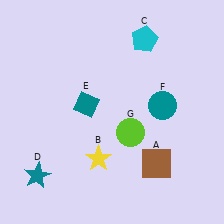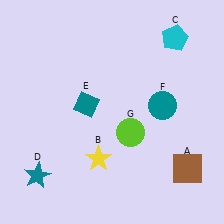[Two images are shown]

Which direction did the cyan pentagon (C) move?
The cyan pentagon (C) moved right.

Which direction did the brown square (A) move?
The brown square (A) moved right.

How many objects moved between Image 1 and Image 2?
2 objects moved between the two images.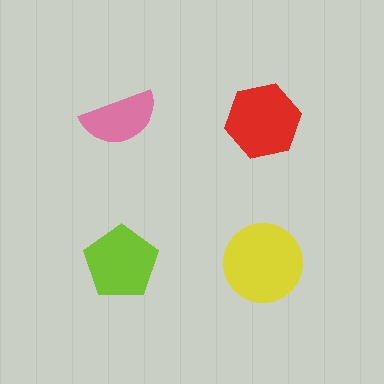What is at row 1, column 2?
A red hexagon.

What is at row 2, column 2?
A yellow circle.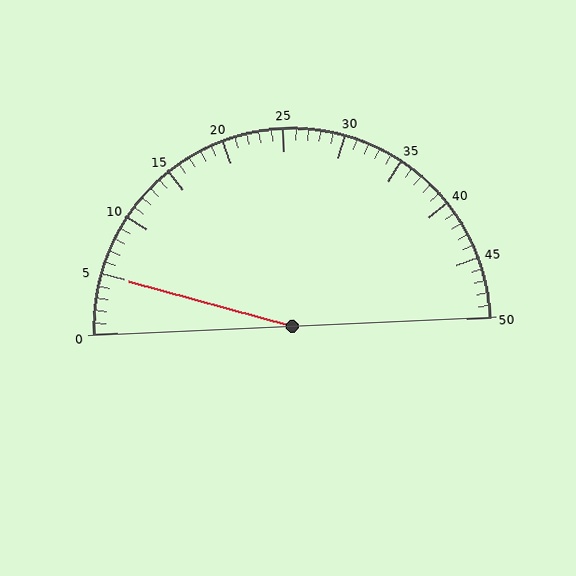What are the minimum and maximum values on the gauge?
The gauge ranges from 0 to 50.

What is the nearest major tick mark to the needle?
The nearest major tick mark is 5.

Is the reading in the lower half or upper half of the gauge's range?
The reading is in the lower half of the range (0 to 50).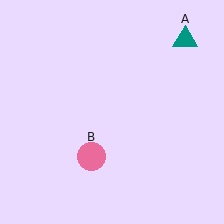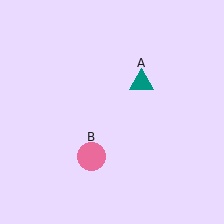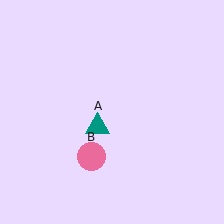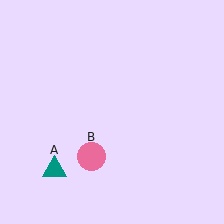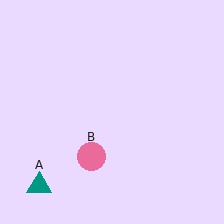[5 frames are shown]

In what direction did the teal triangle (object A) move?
The teal triangle (object A) moved down and to the left.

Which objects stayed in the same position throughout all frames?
Pink circle (object B) remained stationary.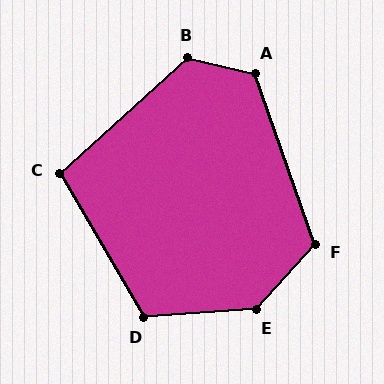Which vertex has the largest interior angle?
E, at approximately 136 degrees.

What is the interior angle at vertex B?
Approximately 125 degrees (obtuse).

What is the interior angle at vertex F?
Approximately 118 degrees (obtuse).